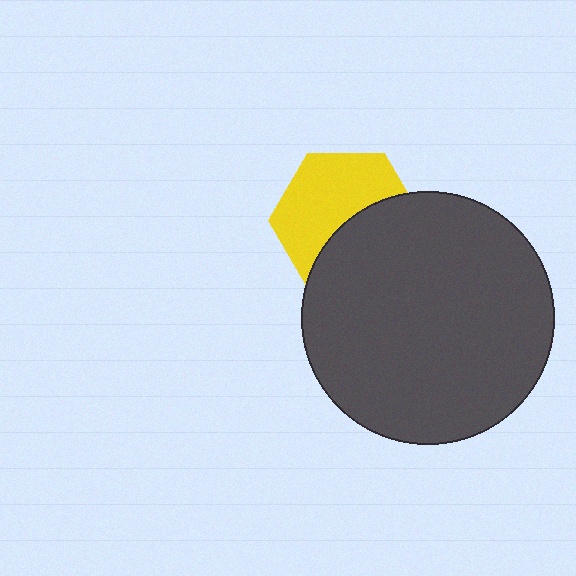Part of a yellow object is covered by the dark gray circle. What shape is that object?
It is a hexagon.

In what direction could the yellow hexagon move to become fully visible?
The yellow hexagon could move up. That would shift it out from behind the dark gray circle entirely.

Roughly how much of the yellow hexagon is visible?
About half of it is visible (roughly 56%).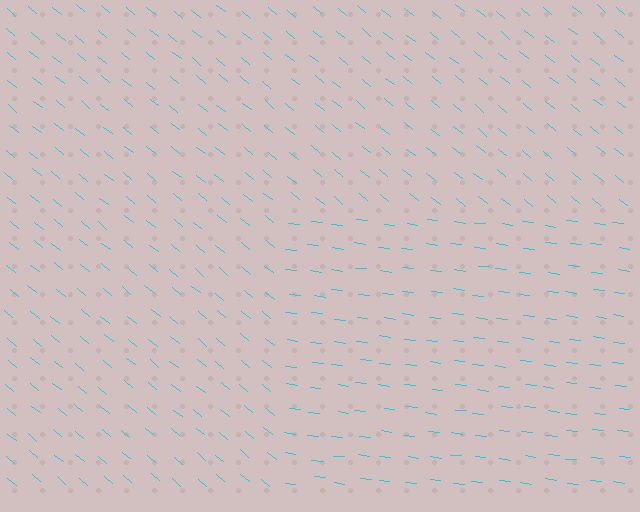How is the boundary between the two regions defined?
The boundary is defined purely by a change in line orientation (approximately 33 degrees difference). All lines are the same color and thickness.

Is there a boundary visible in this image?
Yes, there is a texture boundary formed by a change in line orientation.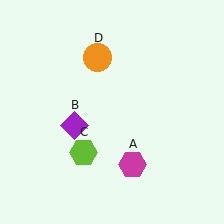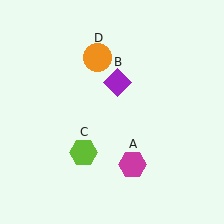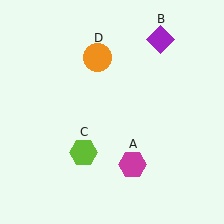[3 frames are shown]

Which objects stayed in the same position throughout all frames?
Magenta hexagon (object A) and lime hexagon (object C) and orange circle (object D) remained stationary.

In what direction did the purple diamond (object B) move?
The purple diamond (object B) moved up and to the right.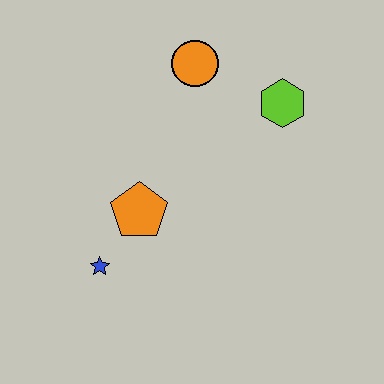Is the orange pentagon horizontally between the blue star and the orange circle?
Yes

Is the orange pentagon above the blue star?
Yes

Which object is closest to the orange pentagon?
The blue star is closest to the orange pentagon.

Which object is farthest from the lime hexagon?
The blue star is farthest from the lime hexagon.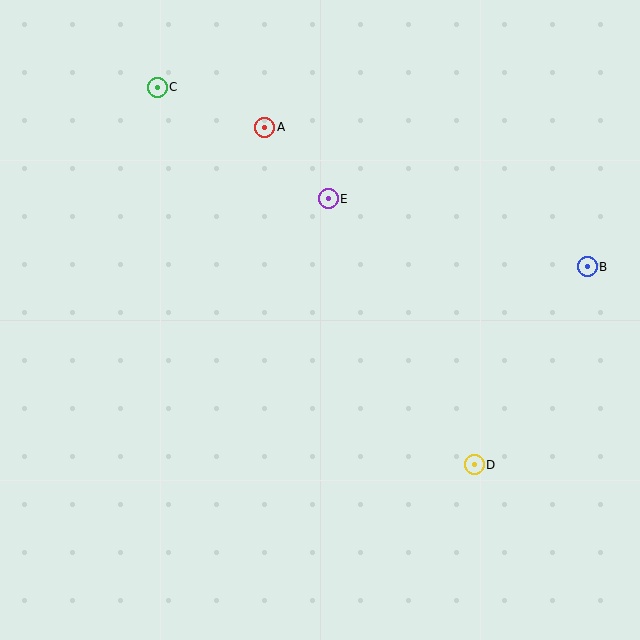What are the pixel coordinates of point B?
Point B is at (587, 267).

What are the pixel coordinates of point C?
Point C is at (157, 87).